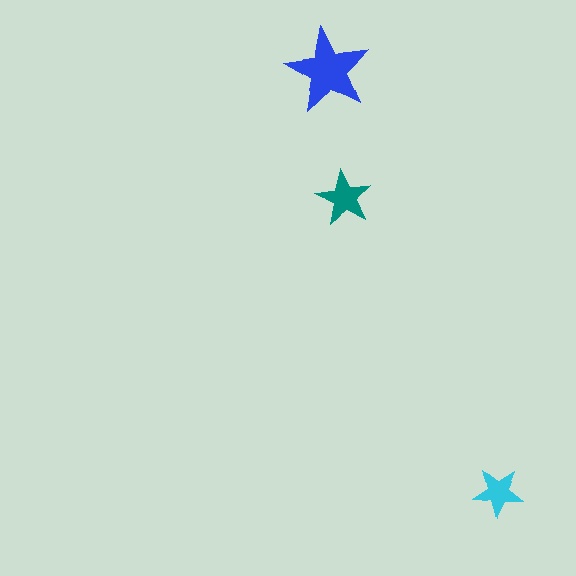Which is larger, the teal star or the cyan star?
The teal one.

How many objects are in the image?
There are 3 objects in the image.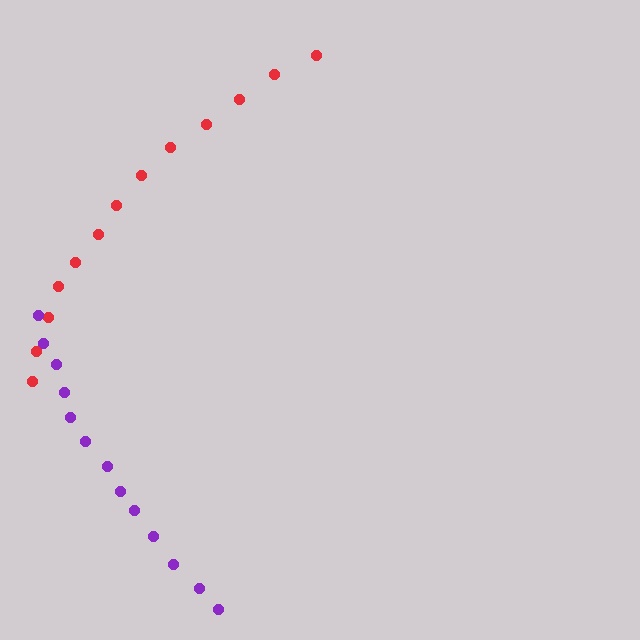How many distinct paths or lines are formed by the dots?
There are 2 distinct paths.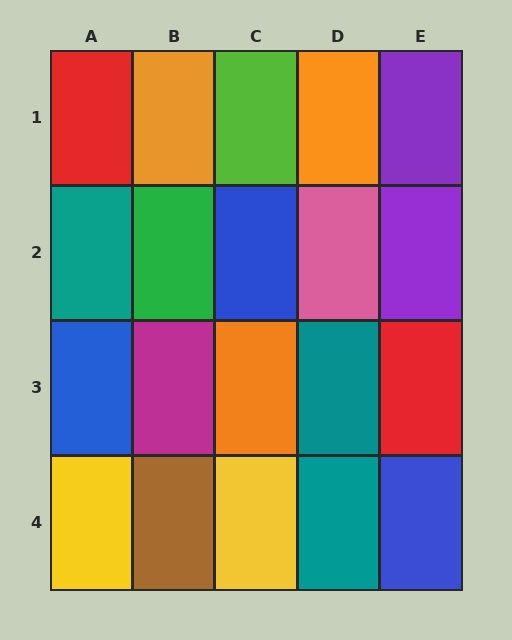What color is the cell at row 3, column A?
Blue.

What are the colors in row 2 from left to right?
Teal, green, blue, pink, purple.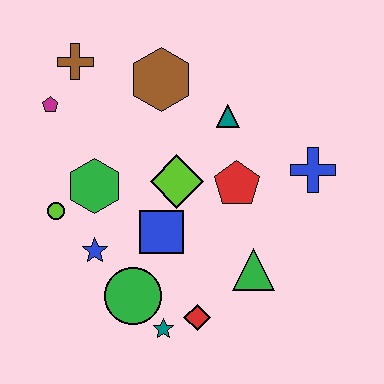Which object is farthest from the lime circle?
The blue cross is farthest from the lime circle.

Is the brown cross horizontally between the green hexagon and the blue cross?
No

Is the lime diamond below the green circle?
No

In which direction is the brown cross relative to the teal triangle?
The brown cross is to the left of the teal triangle.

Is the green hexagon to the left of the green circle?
Yes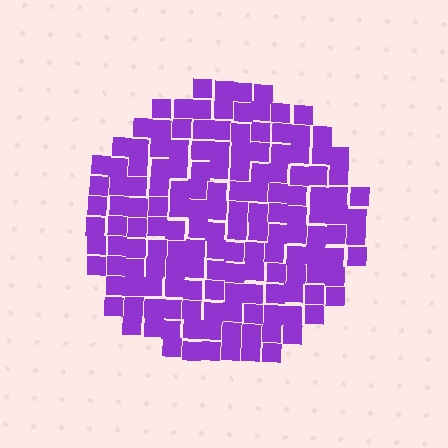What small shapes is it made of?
It is made of small squares.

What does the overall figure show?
The overall figure shows a circle.